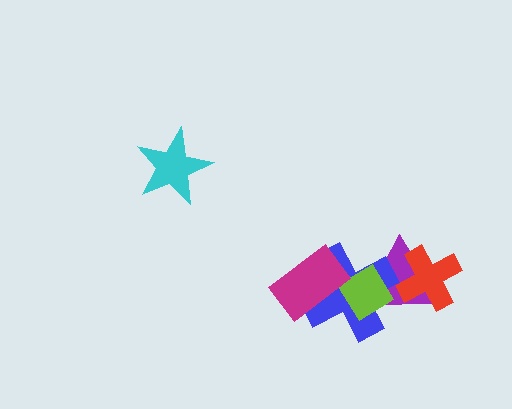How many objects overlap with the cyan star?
0 objects overlap with the cyan star.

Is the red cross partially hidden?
No, no other shape covers it.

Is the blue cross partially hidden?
Yes, it is partially covered by another shape.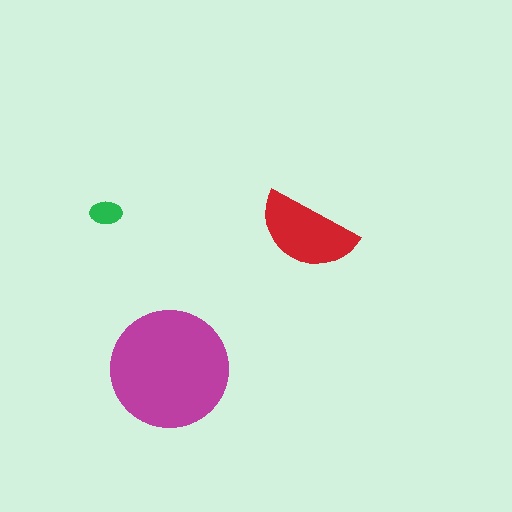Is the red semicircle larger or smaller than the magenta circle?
Smaller.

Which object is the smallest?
The green ellipse.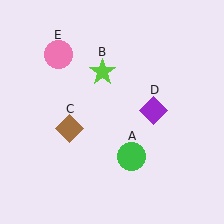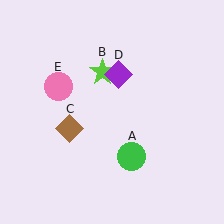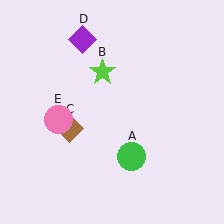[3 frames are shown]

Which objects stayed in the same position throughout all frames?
Green circle (object A) and lime star (object B) and brown diamond (object C) remained stationary.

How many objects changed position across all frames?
2 objects changed position: purple diamond (object D), pink circle (object E).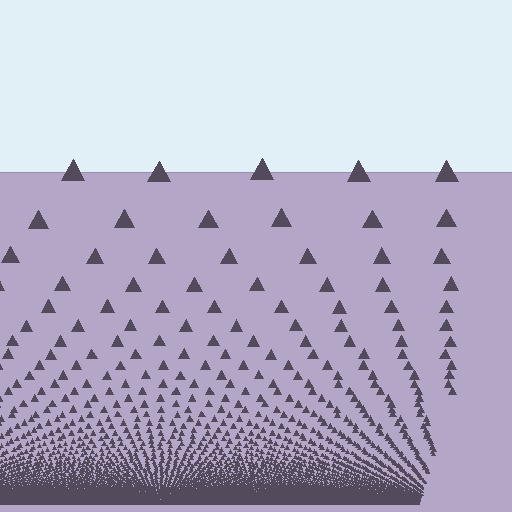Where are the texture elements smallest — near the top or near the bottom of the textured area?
Near the bottom.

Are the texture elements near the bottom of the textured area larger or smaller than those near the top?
Smaller. The gradient is inverted — elements near the bottom are smaller and denser.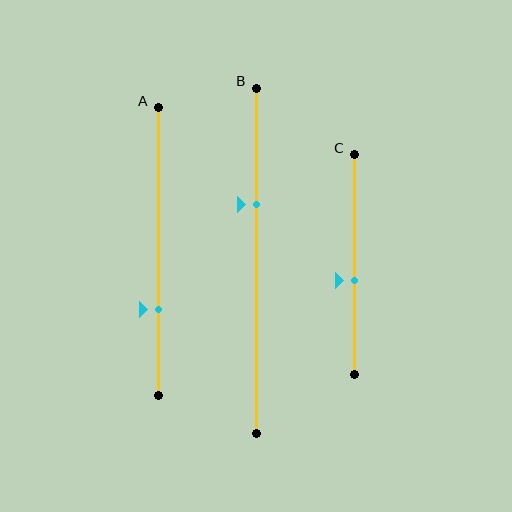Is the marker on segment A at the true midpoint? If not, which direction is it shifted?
No, the marker on segment A is shifted downward by about 20% of the segment length.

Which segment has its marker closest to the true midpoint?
Segment C has its marker closest to the true midpoint.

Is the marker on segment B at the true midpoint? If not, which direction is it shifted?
No, the marker on segment B is shifted upward by about 16% of the segment length.